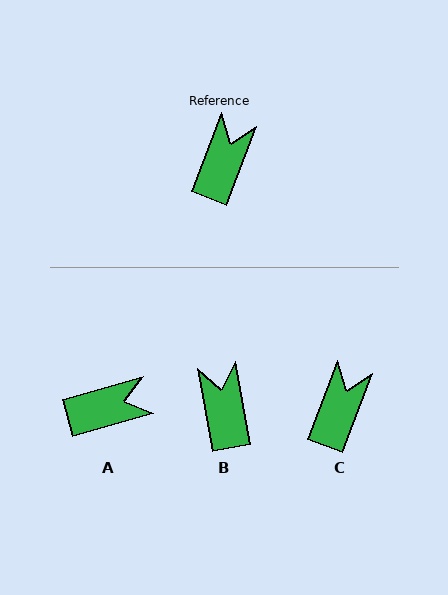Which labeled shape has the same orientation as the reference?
C.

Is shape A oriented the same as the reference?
No, it is off by about 53 degrees.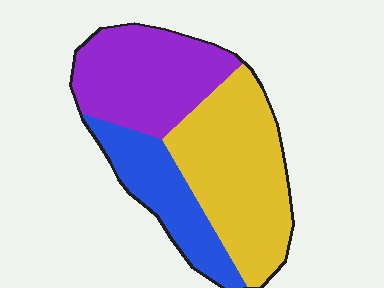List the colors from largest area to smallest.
From largest to smallest: yellow, purple, blue.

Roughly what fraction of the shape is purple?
Purple takes up between a quarter and a half of the shape.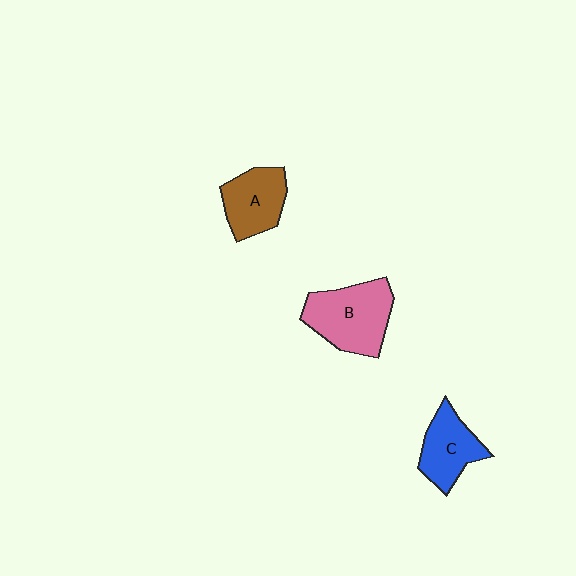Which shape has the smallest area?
Shape C (blue).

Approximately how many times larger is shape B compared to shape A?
Approximately 1.4 times.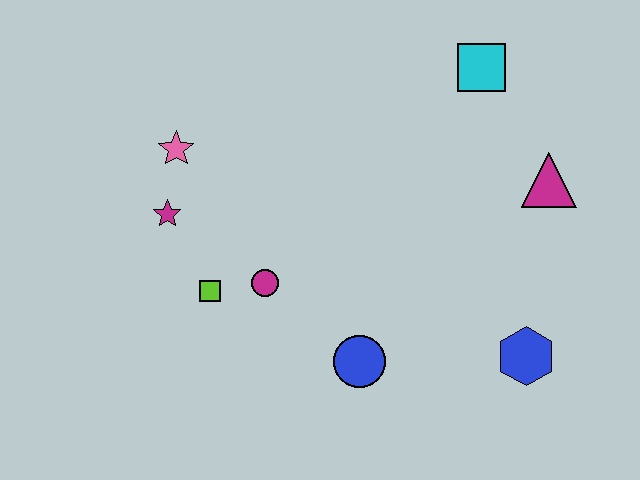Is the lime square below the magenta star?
Yes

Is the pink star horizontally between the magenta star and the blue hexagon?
Yes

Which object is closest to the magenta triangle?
The cyan square is closest to the magenta triangle.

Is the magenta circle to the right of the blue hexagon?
No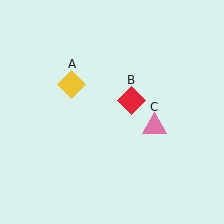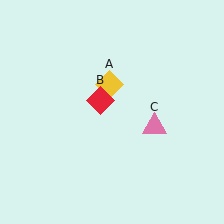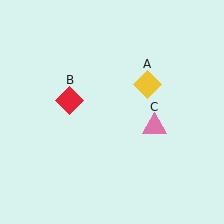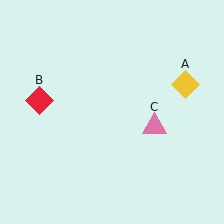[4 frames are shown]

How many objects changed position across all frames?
2 objects changed position: yellow diamond (object A), red diamond (object B).